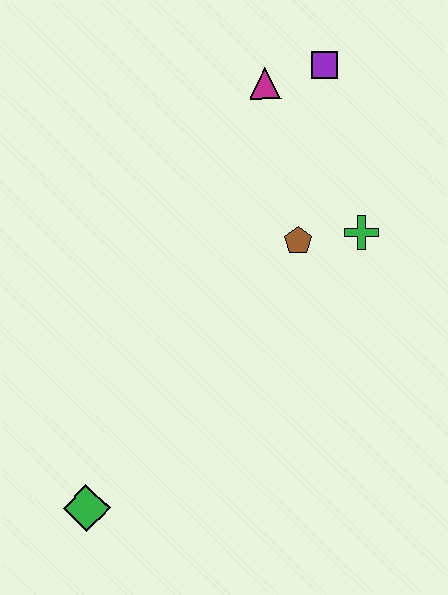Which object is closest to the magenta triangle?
The purple square is closest to the magenta triangle.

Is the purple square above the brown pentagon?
Yes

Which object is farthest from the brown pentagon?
The green diamond is farthest from the brown pentagon.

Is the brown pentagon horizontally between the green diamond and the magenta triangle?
No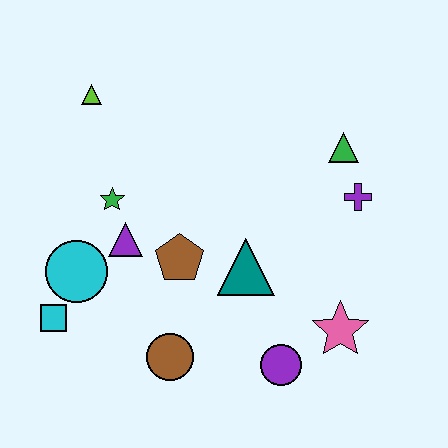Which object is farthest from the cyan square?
The green triangle is farthest from the cyan square.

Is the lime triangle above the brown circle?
Yes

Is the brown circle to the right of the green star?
Yes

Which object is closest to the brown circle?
The brown pentagon is closest to the brown circle.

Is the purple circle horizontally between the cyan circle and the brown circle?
No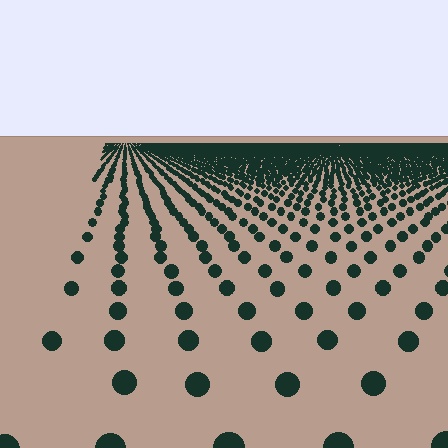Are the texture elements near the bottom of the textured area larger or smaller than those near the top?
Larger. Near the bottom, elements are closer to the viewer and appear at a bigger on-screen size.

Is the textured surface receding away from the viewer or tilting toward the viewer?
The surface is receding away from the viewer. Texture elements get smaller and denser toward the top.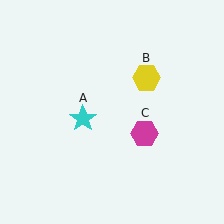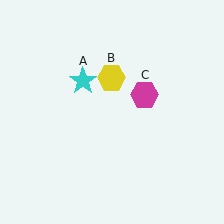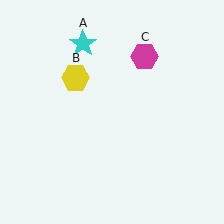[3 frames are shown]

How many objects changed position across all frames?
3 objects changed position: cyan star (object A), yellow hexagon (object B), magenta hexagon (object C).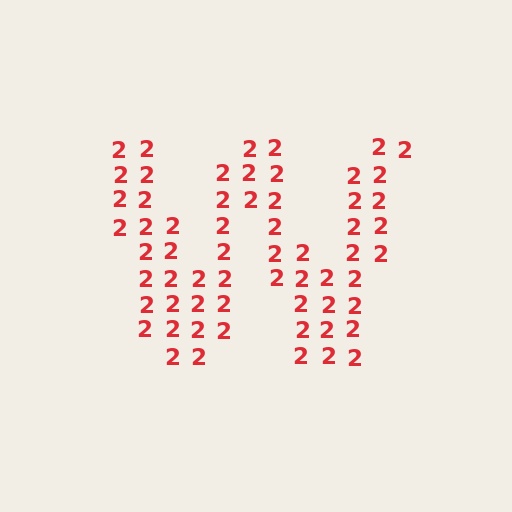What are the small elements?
The small elements are digit 2's.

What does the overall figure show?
The overall figure shows the letter W.